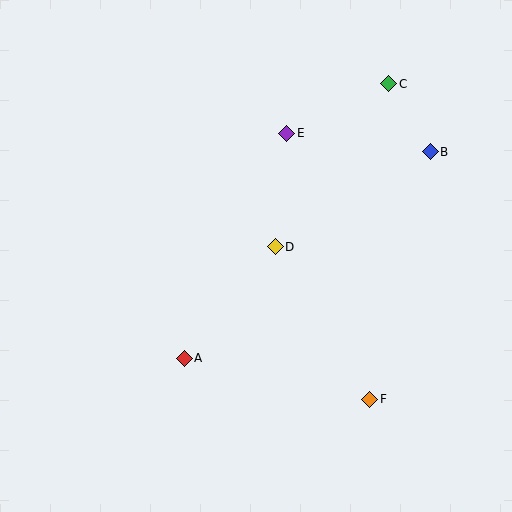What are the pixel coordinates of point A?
Point A is at (184, 358).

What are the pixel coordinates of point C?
Point C is at (389, 84).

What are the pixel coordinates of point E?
Point E is at (287, 133).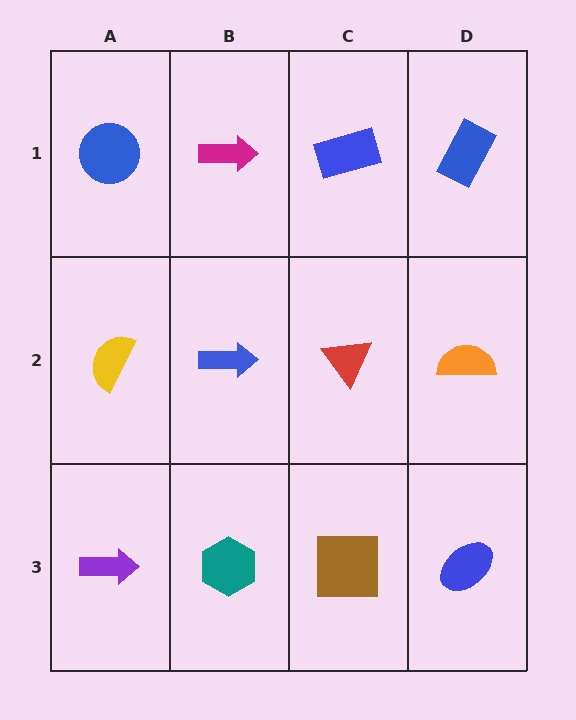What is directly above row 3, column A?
A yellow semicircle.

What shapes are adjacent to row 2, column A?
A blue circle (row 1, column A), a purple arrow (row 3, column A), a blue arrow (row 2, column B).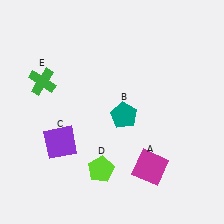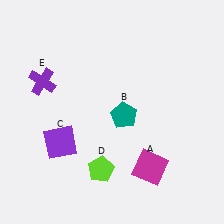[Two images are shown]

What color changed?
The cross (E) changed from green in Image 1 to purple in Image 2.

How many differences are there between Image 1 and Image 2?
There is 1 difference between the two images.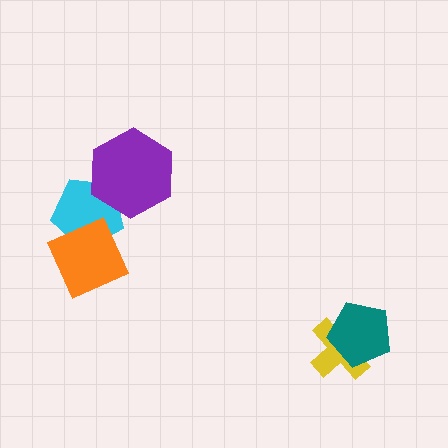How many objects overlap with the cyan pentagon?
2 objects overlap with the cyan pentagon.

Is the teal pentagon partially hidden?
No, no other shape covers it.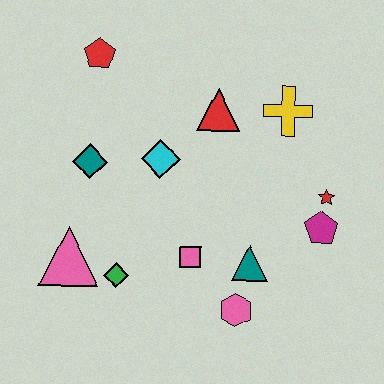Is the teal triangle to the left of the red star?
Yes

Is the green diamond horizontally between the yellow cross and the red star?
No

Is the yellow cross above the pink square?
Yes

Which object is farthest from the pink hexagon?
The red pentagon is farthest from the pink hexagon.